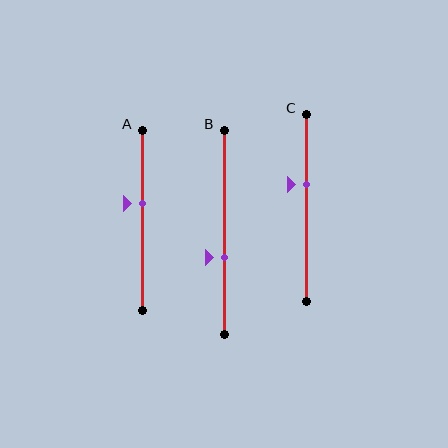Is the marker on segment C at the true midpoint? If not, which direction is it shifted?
No, the marker on segment C is shifted upward by about 12% of the segment length.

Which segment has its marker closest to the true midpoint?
Segment A has its marker closest to the true midpoint.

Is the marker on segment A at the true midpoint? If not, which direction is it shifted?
No, the marker on segment A is shifted upward by about 10% of the segment length.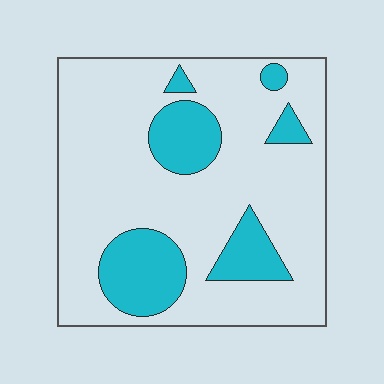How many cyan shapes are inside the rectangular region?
6.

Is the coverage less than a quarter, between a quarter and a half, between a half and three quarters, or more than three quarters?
Less than a quarter.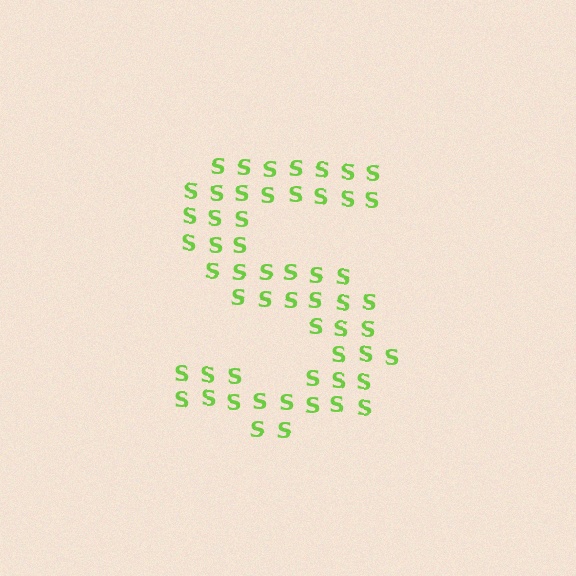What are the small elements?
The small elements are letter S's.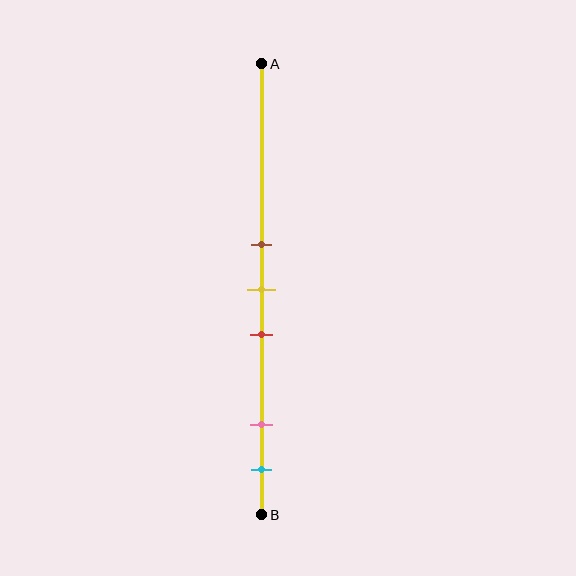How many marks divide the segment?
There are 5 marks dividing the segment.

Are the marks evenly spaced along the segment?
No, the marks are not evenly spaced.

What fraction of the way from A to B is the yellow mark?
The yellow mark is approximately 50% (0.5) of the way from A to B.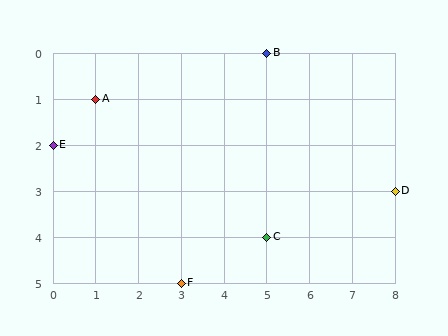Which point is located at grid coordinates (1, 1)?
Point A is at (1, 1).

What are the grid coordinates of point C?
Point C is at grid coordinates (5, 4).